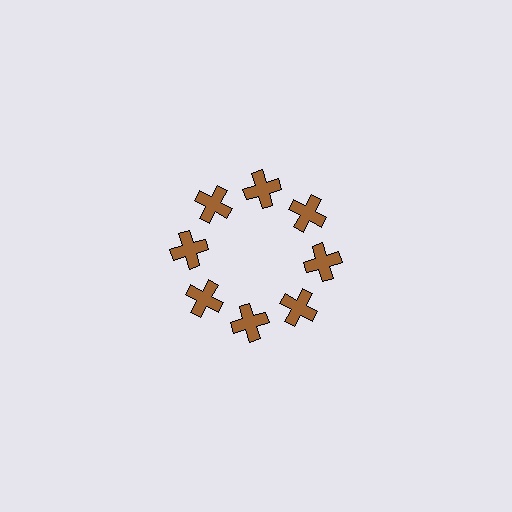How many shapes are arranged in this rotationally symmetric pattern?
There are 8 shapes, arranged in 8 groups of 1.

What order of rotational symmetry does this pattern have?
This pattern has 8-fold rotational symmetry.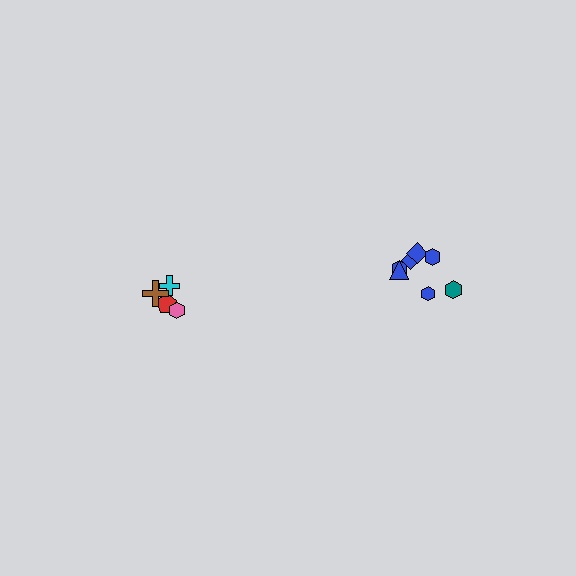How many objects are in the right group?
There are 7 objects.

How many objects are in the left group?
There are 4 objects.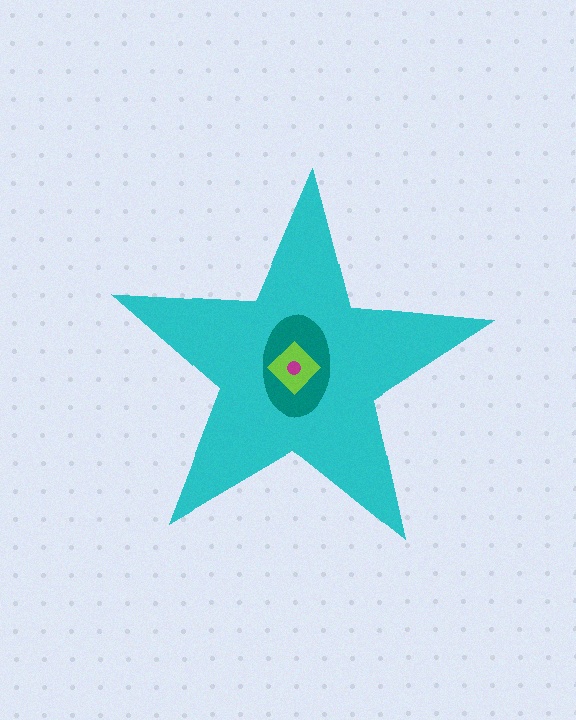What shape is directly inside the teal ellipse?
The lime diamond.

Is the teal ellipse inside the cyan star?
Yes.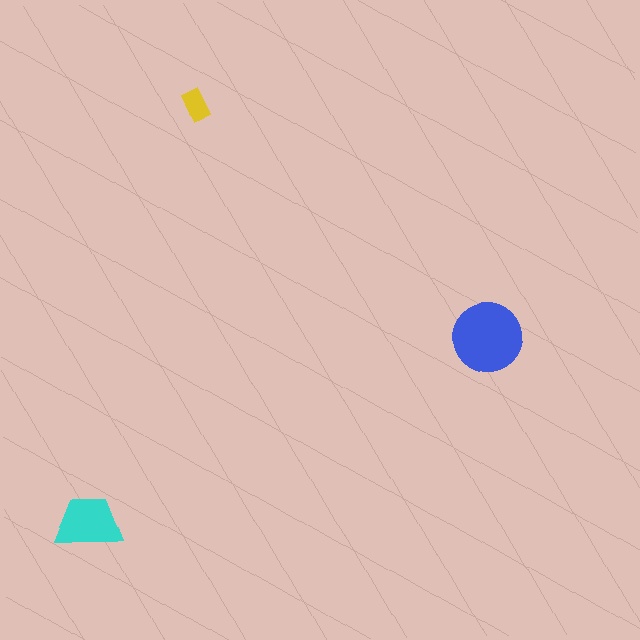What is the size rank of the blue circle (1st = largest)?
1st.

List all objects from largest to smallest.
The blue circle, the cyan trapezoid, the yellow rectangle.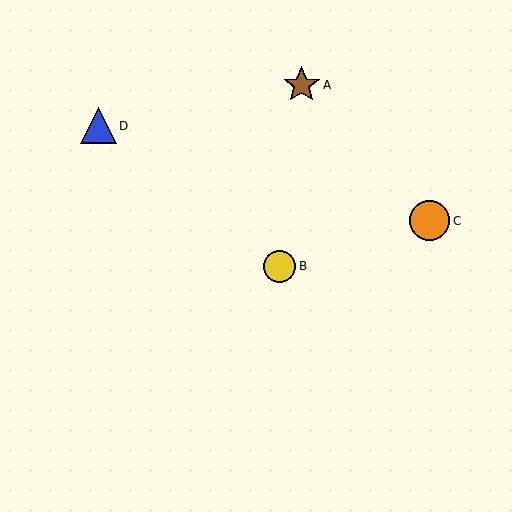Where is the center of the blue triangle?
The center of the blue triangle is at (98, 126).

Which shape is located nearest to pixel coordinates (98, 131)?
The blue triangle (labeled D) at (98, 126) is nearest to that location.